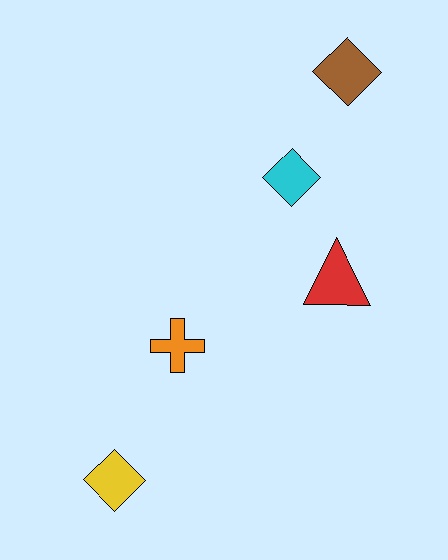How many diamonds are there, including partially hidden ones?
There are 3 diamonds.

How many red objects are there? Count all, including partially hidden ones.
There is 1 red object.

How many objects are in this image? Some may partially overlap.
There are 5 objects.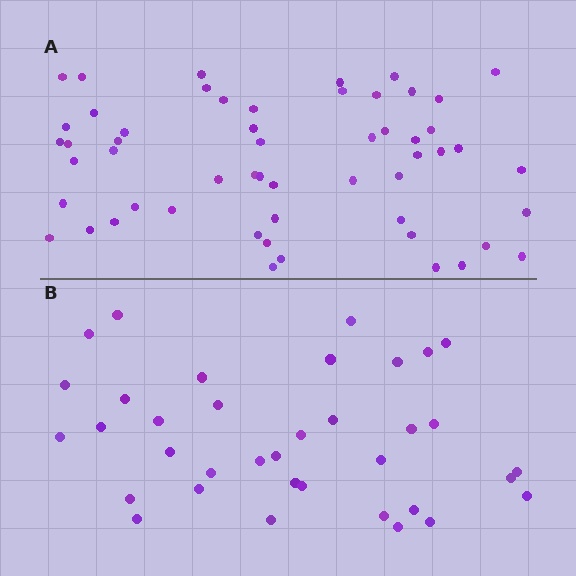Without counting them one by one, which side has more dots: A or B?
Region A (the top region) has more dots.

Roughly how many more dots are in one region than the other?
Region A has approximately 20 more dots than region B.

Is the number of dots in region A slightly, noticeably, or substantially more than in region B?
Region A has substantially more. The ratio is roughly 1.5 to 1.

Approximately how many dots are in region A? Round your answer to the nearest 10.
About 60 dots. (The exact count is 55, which rounds to 60.)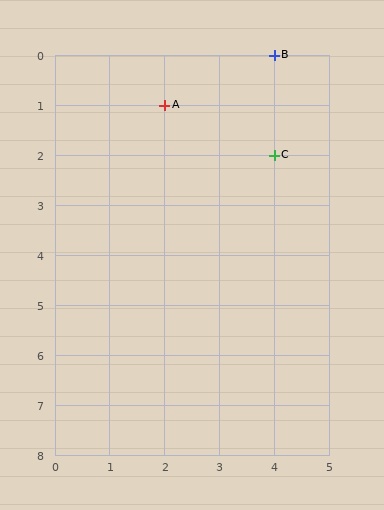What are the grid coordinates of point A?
Point A is at grid coordinates (2, 1).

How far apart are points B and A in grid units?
Points B and A are 2 columns and 1 row apart (about 2.2 grid units diagonally).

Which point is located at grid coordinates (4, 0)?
Point B is at (4, 0).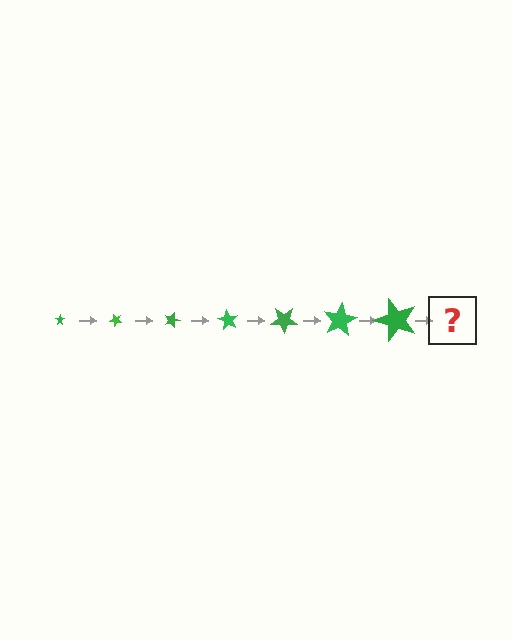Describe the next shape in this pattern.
It should be a star, larger than the previous one and rotated 315 degrees from the start.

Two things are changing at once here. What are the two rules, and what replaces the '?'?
The two rules are that the star grows larger each step and it rotates 45 degrees each step. The '?' should be a star, larger than the previous one and rotated 315 degrees from the start.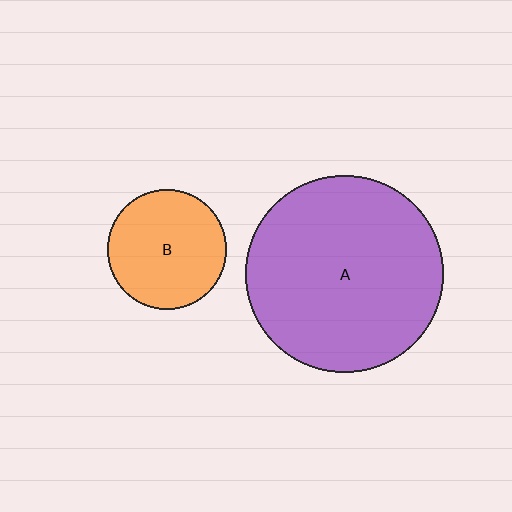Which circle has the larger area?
Circle A (purple).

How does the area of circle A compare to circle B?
Approximately 2.7 times.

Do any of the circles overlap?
No, none of the circles overlap.